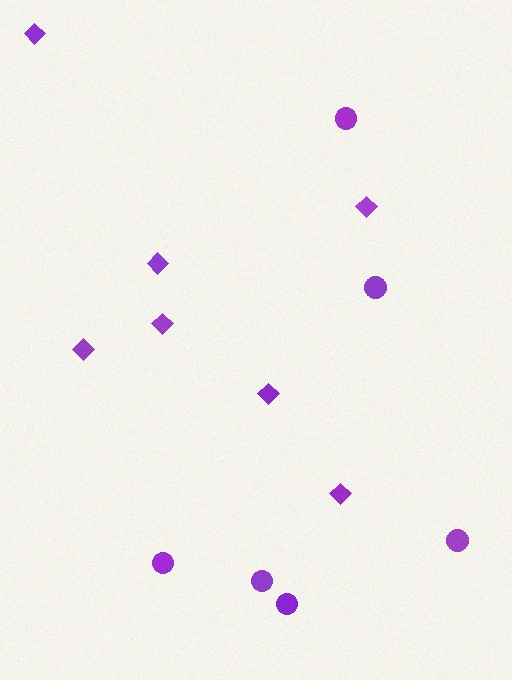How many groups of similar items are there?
There are 2 groups: one group of circles (6) and one group of diamonds (7).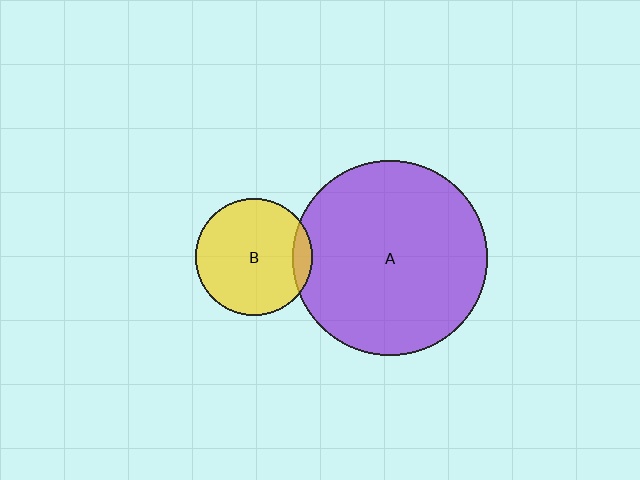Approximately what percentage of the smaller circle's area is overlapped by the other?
Approximately 10%.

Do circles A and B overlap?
Yes.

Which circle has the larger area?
Circle A (purple).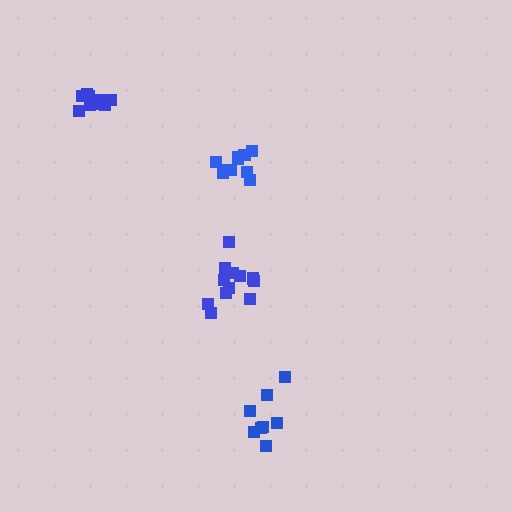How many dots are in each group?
Group 1: 13 dots, Group 2: 8 dots, Group 3: 11 dots, Group 4: 10 dots (42 total).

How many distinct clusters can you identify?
There are 4 distinct clusters.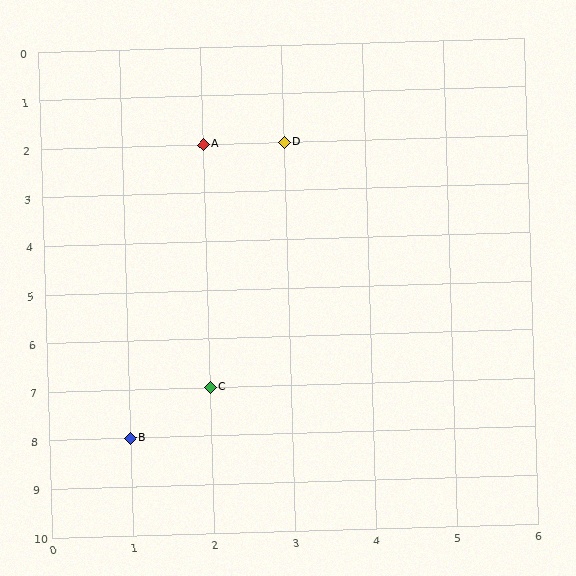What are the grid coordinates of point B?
Point B is at grid coordinates (1, 8).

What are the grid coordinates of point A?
Point A is at grid coordinates (2, 2).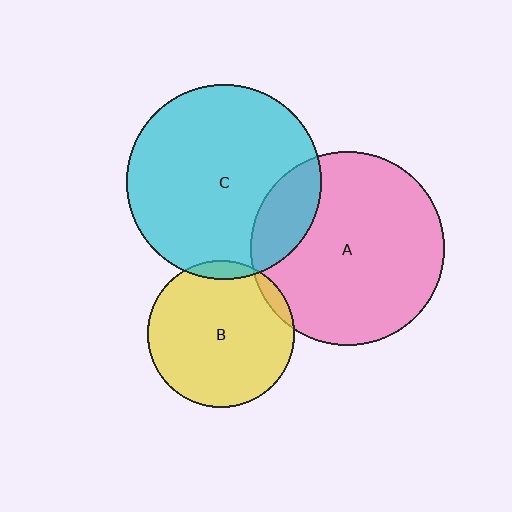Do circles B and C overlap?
Yes.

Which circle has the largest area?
Circle C (cyan).